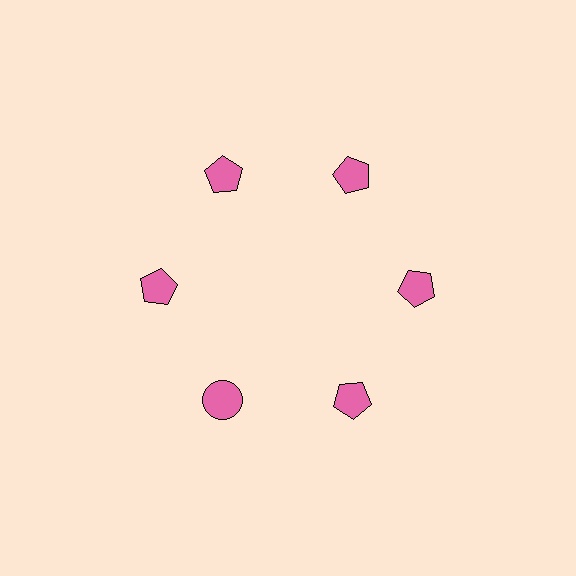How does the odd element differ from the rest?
It has a different shape: circle instead of pentagon.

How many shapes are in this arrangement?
There are 6 shapes arranged in a ring pattern.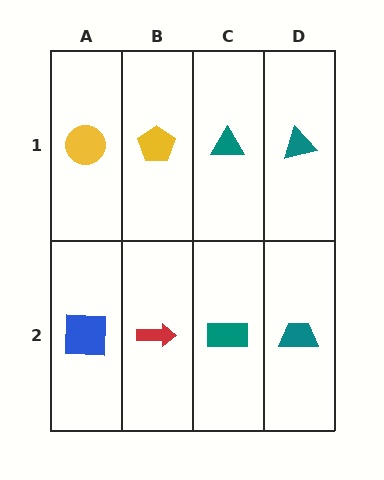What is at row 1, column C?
A teal triangle.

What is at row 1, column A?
A yellow circle.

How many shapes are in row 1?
4 shapes.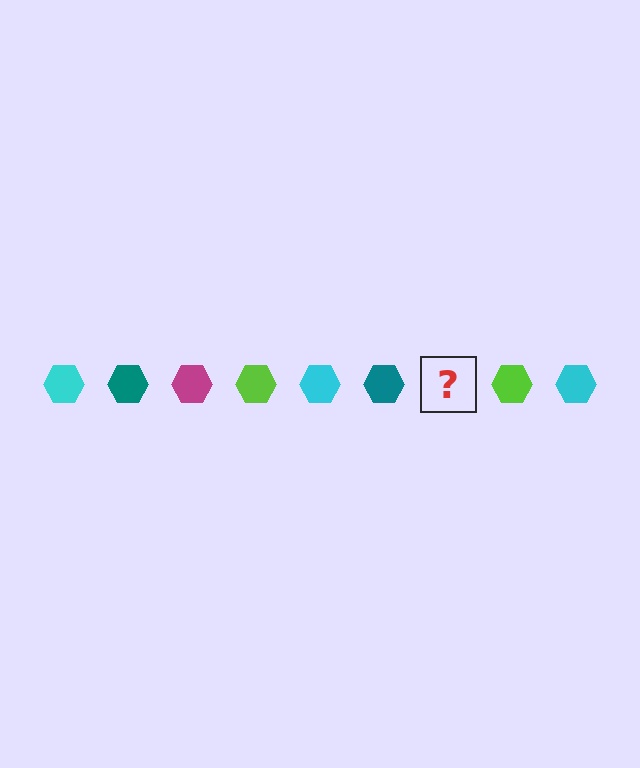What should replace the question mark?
The question mark should be replaced with a magenta hexagon.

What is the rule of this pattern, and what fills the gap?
The rule is that the pattern cycles through cyan, teal, magenta, lime hexagons. The gap should be filled with a magenta hexagon.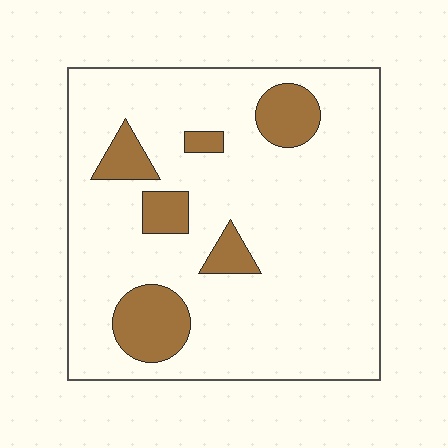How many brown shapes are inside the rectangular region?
6.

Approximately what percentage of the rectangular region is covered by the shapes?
Approximately 15%.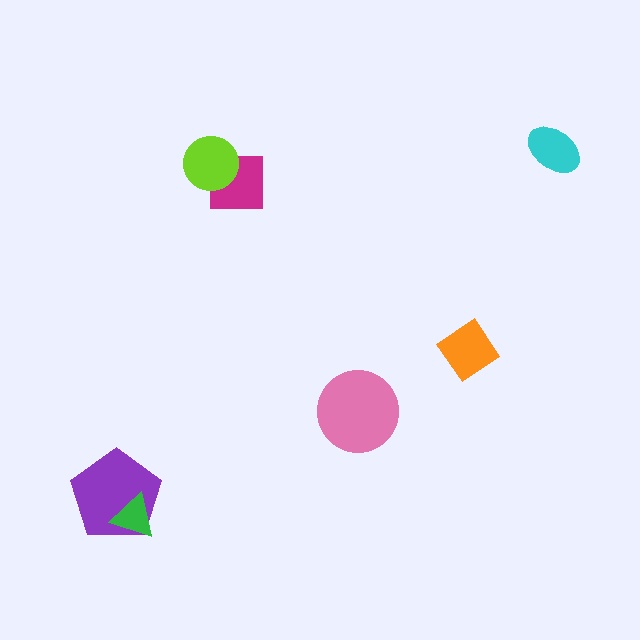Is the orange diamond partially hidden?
No, no other shape covers it.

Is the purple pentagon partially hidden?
Yes, it is partially covered by another shape.